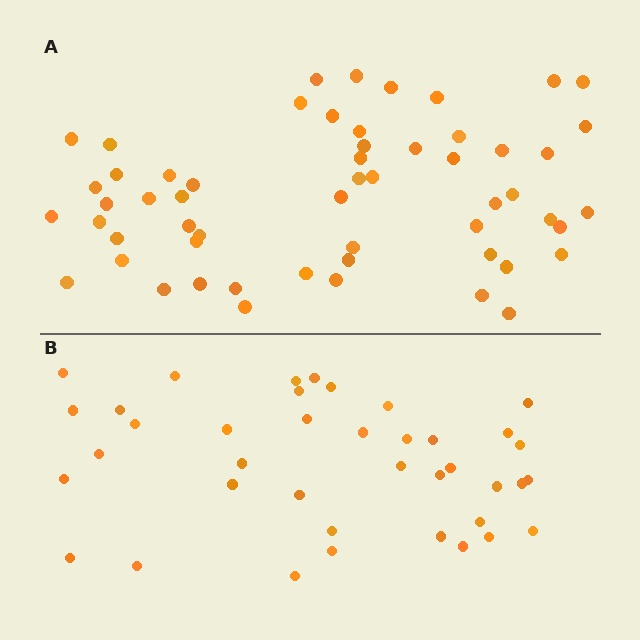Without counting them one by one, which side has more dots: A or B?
Region A (the top region) has more dots.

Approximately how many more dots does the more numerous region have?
Region A has approximately 15 more dots than region B.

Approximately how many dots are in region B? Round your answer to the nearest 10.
About 40 dots. (The exact count is 39, which rounds to 40.)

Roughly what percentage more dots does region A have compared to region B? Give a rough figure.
About 45% more.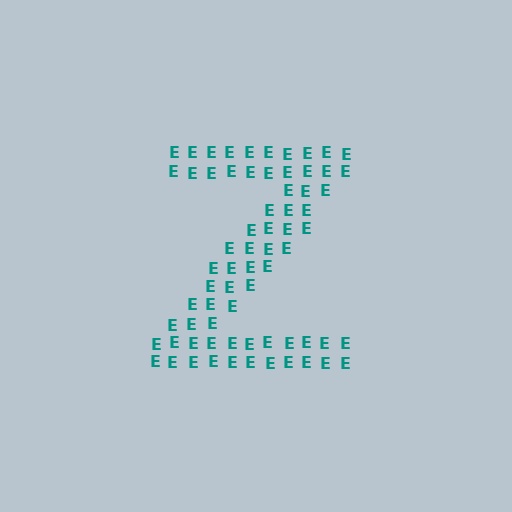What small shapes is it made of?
It is made of small letter E's.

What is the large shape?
The large shape is the letter Z.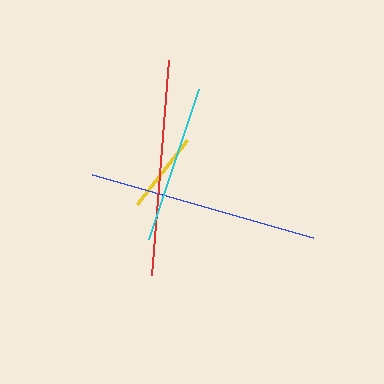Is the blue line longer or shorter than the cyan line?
The blue line is longer than the cyan line.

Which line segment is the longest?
The blue line is the longest at approximately 230 pixels.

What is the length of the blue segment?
The blue segment is approximately 230 pixels long.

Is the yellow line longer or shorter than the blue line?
The blue line is longer than the yellow line.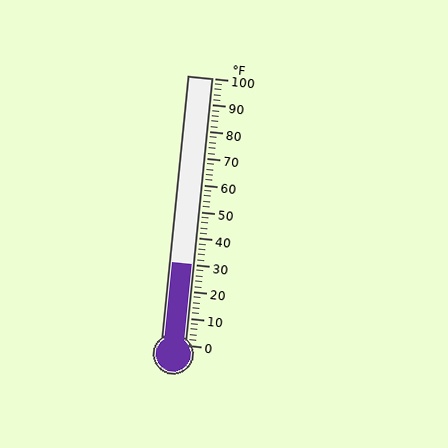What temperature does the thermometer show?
The thermometer shows approximately 30°F.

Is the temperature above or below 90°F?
The temperature is below 90°F.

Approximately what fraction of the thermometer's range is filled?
The thermometer is filled to approximately 30% of its range.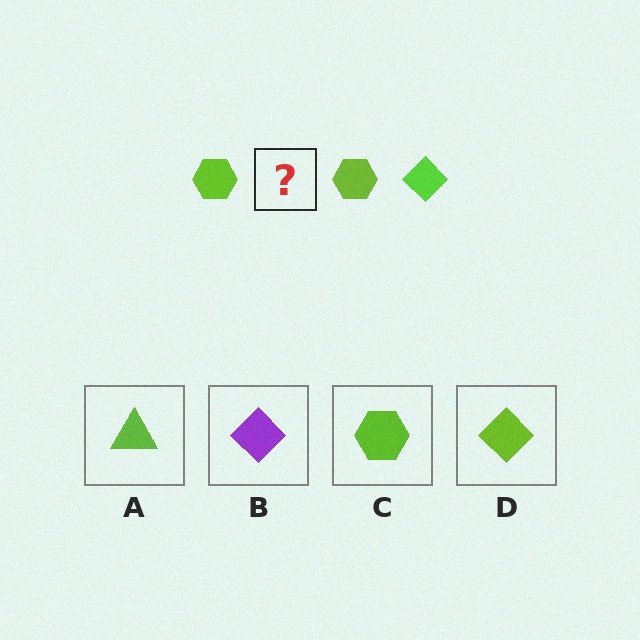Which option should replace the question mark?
Option D.